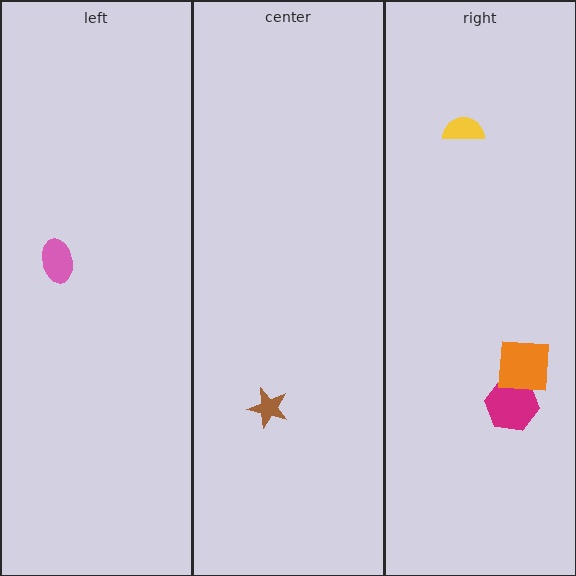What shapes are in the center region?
The brown star.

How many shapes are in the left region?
1.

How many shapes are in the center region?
1.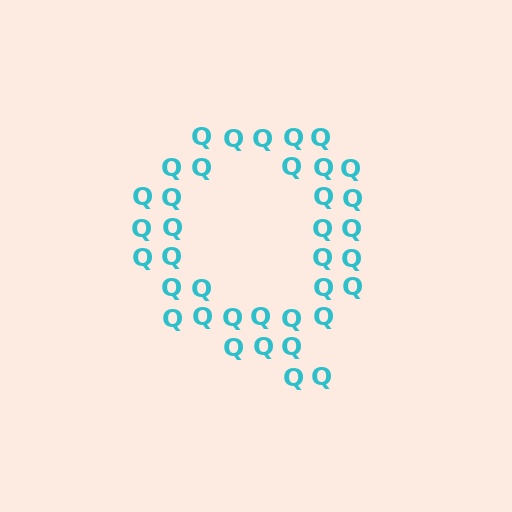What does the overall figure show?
The overall figure shows the letter Q.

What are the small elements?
The small elements are letter Q's.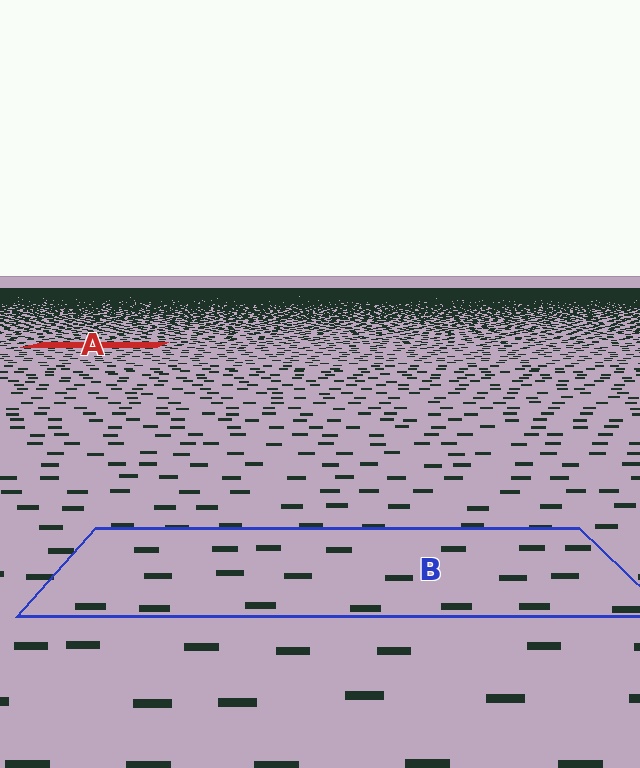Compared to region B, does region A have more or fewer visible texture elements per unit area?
Region A has more texture elements per unit area — they are packed more densely because it is farther away.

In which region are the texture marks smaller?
The texture marks are smaller in region A, because it is farther away.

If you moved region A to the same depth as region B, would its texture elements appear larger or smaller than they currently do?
They would appear larger. At a closer depth, the same texture elements are projected at a bigger on-screen size.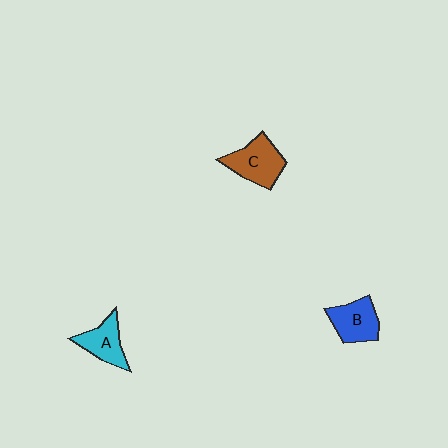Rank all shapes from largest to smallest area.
From largest to smallest: C (brown), B (blue), A (cyan).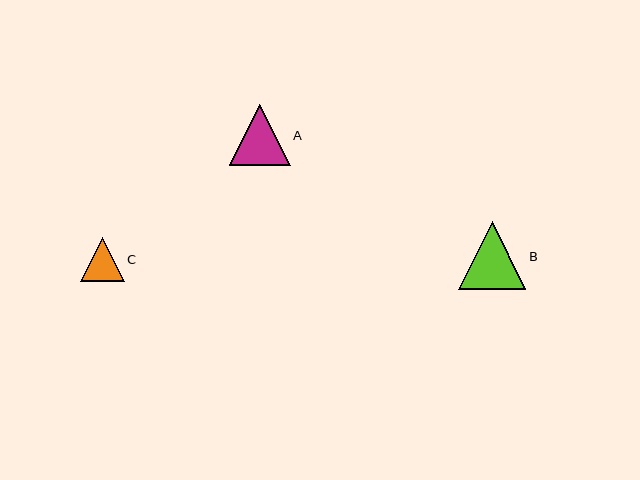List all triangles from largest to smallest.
From largest to smallest: B, A, C.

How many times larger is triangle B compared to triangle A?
Triangle B is approximately 1.1 times the size of triangle A.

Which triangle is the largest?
Triangle B is the largest with a size of approximately 67 pixels.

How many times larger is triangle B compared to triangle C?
Triangle B is approximately 1.5 times the size of triangle C.